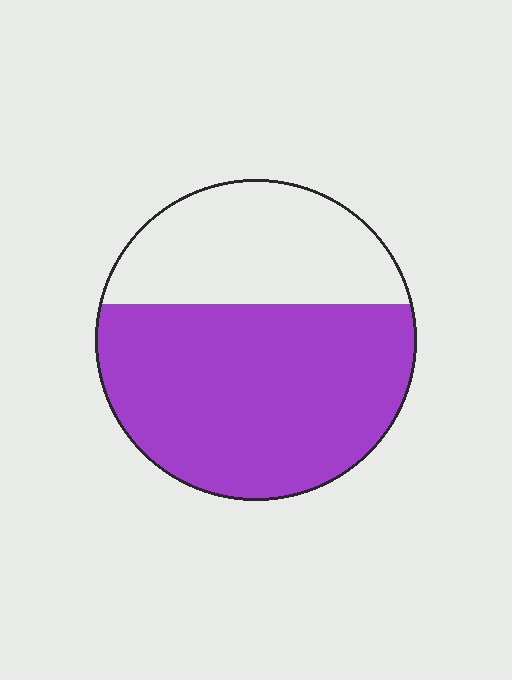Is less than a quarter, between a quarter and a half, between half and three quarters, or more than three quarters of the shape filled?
Between half and three quarters.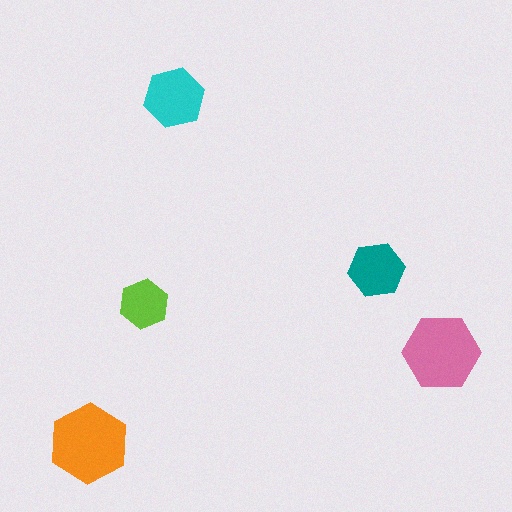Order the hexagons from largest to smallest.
the orange one, the pink one, the cyan one, the teal one, the lime one.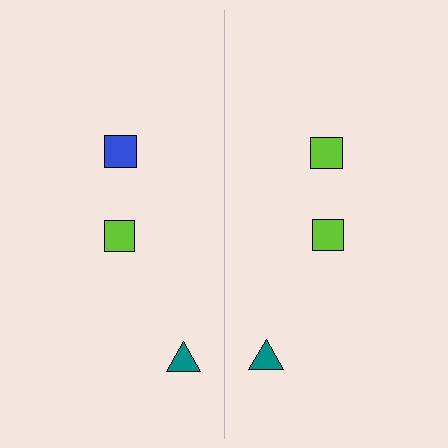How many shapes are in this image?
There are 6 shapes in this image.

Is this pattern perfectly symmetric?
No, the pattern is not perfectly symmetric. The lime square on the right side breaks the symmetry — its mirror counterpart is blue.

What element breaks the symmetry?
The lime square on the right side breaks the symmetry — its mirror counterpart is blue.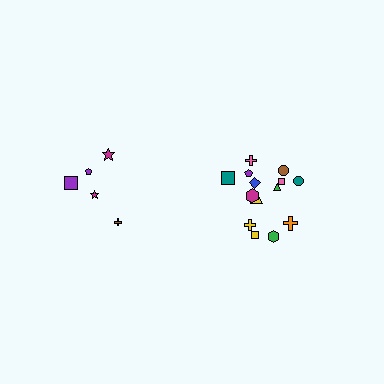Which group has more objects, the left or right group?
The right group.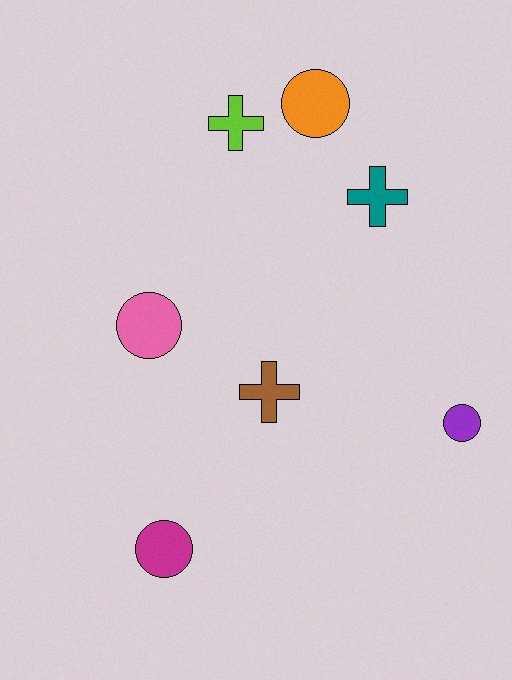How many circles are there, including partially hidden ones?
There are 4 circles.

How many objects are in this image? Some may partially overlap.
There are 7 objects.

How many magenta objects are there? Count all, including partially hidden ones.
There is 1 magenta object.